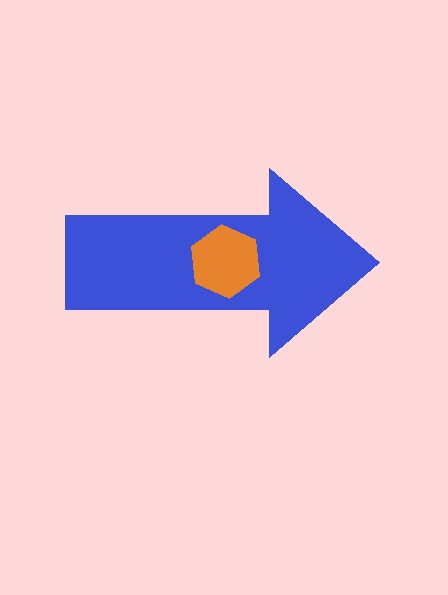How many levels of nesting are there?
2.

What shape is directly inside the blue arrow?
The orange hexagon.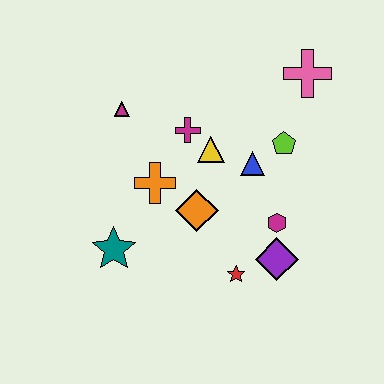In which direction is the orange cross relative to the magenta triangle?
The orange cross is below the magenta triangle.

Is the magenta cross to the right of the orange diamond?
No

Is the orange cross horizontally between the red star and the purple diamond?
No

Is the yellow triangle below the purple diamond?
No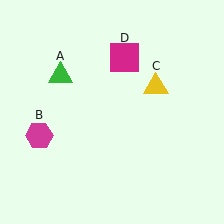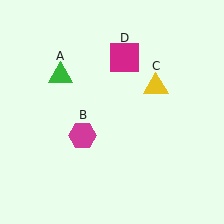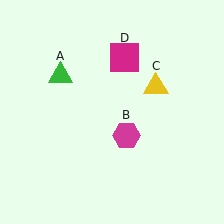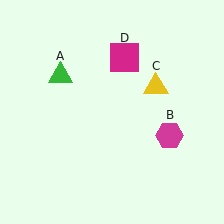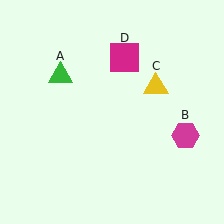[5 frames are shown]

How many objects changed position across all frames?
1 object changed position: magenta hexagon (object B).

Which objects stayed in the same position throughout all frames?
Green triangle (object A) and yellow triangle (object C) and magenta square (object D) remained stationary.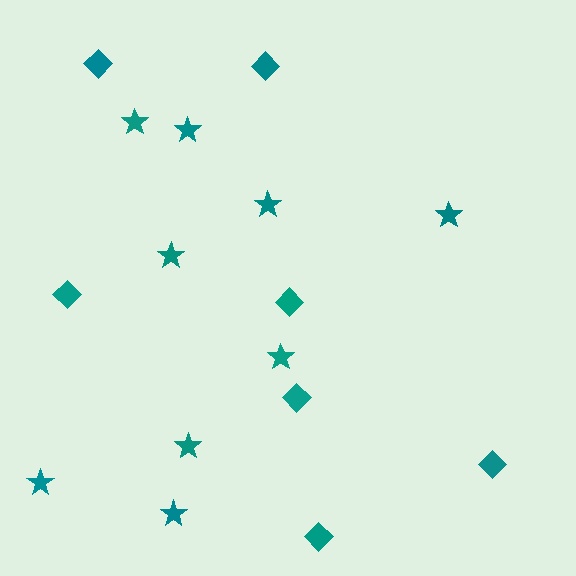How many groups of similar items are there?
There are 2 groups: one group of stars (9) and one group of diamonds (7).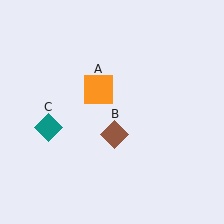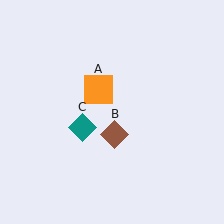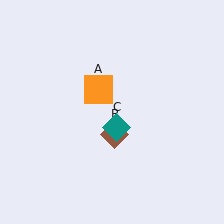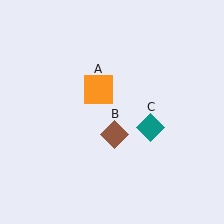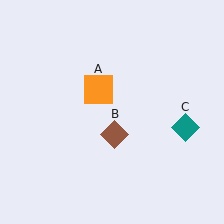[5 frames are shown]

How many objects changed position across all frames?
1 object changed position: teal diamond (object C).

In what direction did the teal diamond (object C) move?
The teal diamond (object C) moved right.